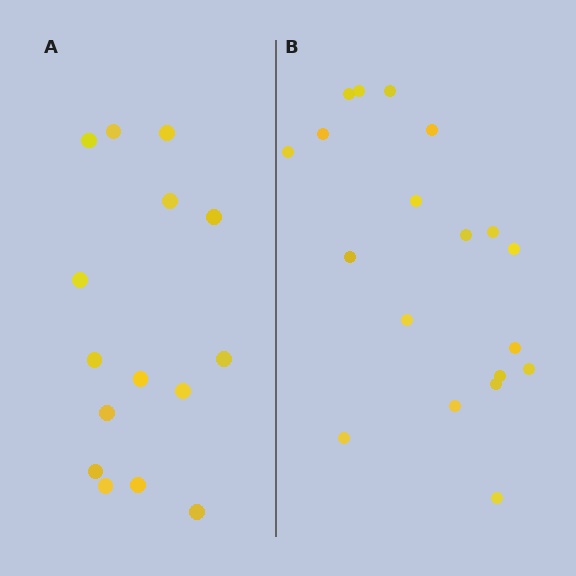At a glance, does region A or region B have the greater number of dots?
Region B (the right region) has more dots.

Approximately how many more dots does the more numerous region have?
Region B has about 4 more dots than region A.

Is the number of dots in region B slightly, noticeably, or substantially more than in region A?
Region B has noticeably more, but not dramatically so. The ratio is roughly 1.3 to 1.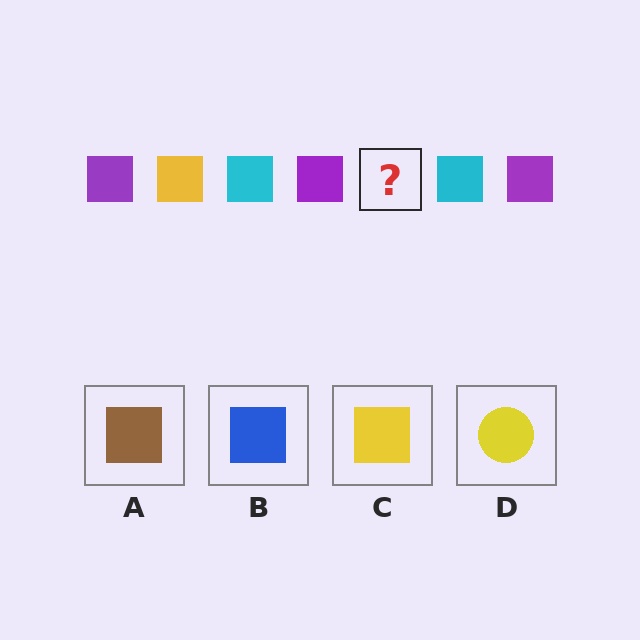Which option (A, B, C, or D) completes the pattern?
C.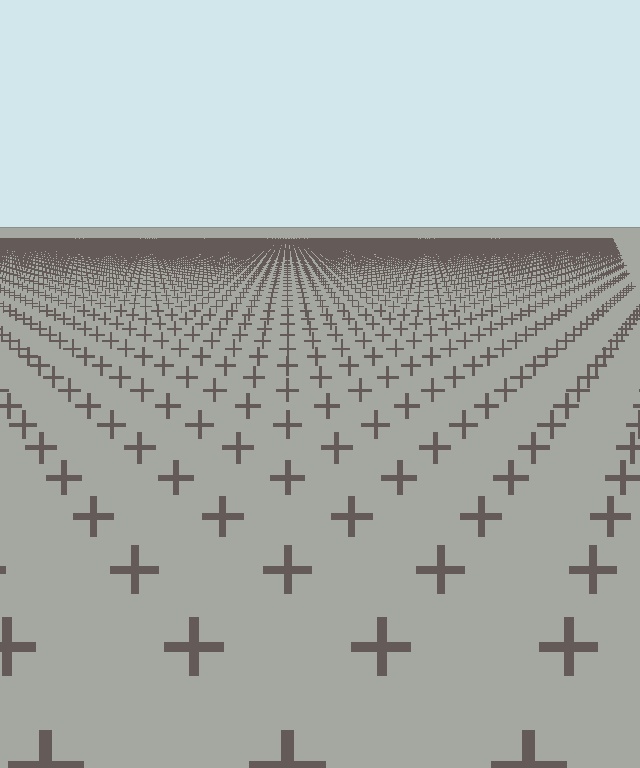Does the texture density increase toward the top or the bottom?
Density increases toward the top.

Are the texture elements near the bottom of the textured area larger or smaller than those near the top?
Larger. Near the bottom, elements are closer to the viewer and appear at a bigger on-screen size.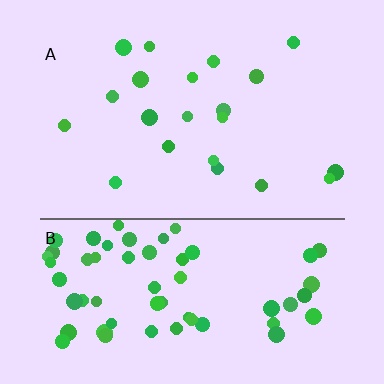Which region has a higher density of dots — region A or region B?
B (the bottom).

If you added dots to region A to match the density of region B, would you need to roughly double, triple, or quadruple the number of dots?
Approximately triple.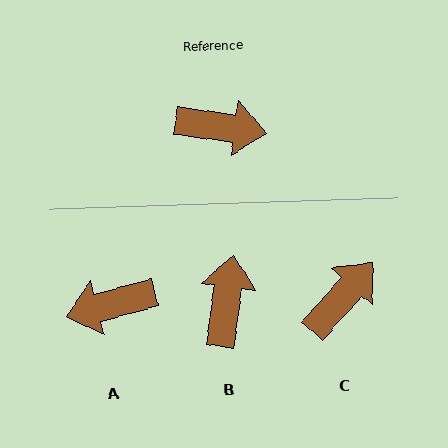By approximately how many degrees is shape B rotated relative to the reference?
Approximately 89 degrees counter-clockwise.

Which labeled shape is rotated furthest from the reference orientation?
A, about 157 degrees away.